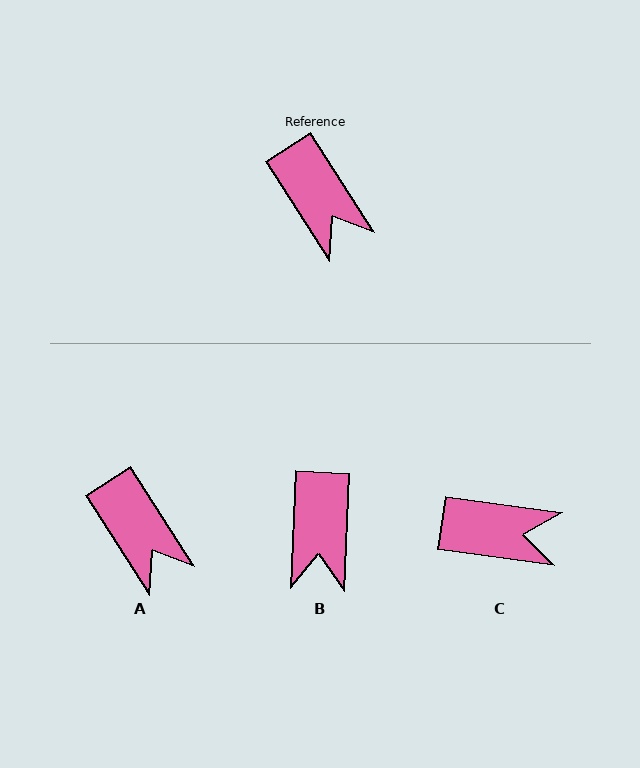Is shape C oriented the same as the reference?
No, it is off by about 50 degrees.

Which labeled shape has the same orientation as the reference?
A.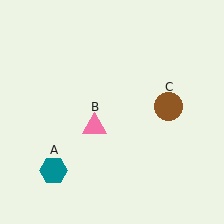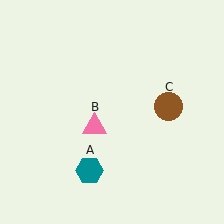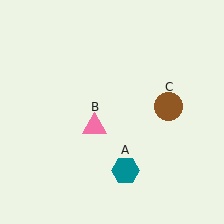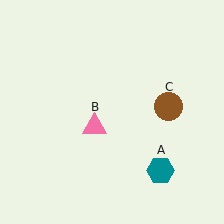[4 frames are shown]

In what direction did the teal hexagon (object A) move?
The teal hexagon (object A) moved right.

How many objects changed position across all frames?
1 object changed position: teal hexagon (object A).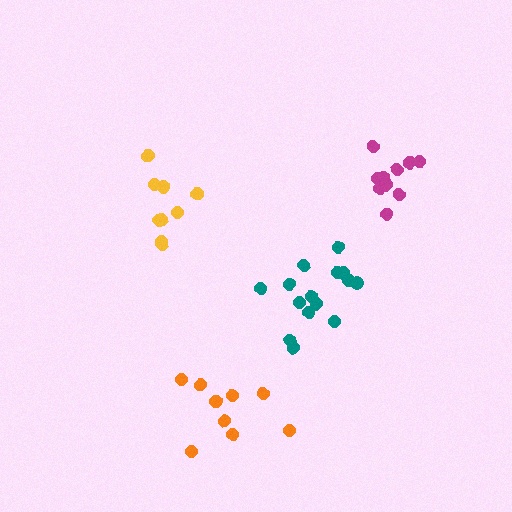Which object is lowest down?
The orange cluster is bottommost.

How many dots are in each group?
Group 1: 11 dots, Group 2: 9 dots, Group 3: 15 dots, Group 4: 9 dots (44 total).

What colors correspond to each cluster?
The clusters are colored: magenta, orange, teal, yellow.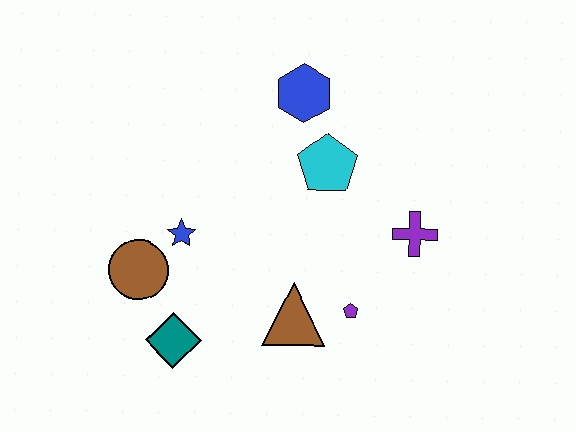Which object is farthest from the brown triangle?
The blue hexagon is farthest from the brown triangle.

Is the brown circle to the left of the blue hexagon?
Yes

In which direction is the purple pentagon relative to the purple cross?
The purple pentagon is below the purple cross.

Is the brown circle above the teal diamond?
Yes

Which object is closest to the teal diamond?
The brown circle is closest to the teal diamond.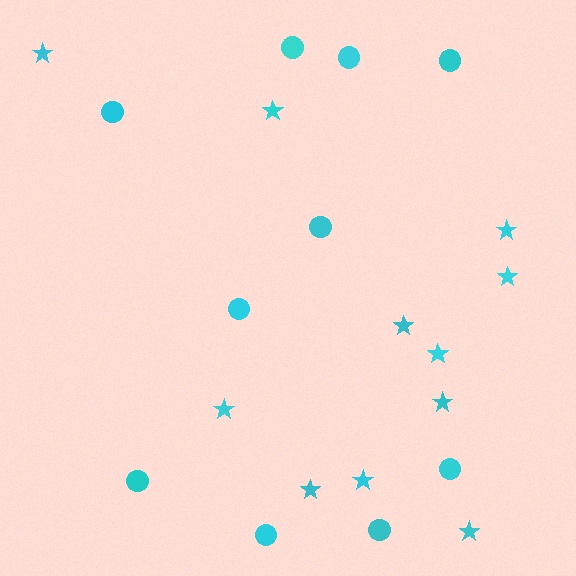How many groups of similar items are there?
There are 2 groups: one group of circles (10) and one group of stars (11).